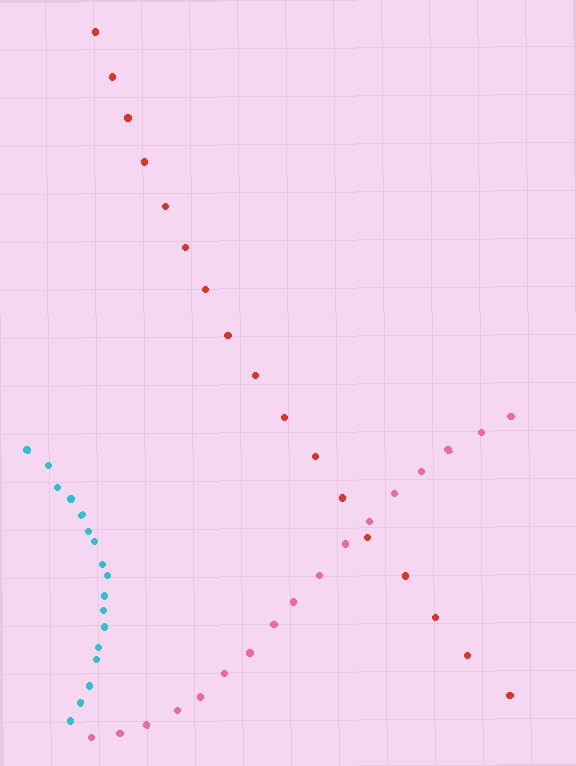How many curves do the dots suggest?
There are 3 distinct paths.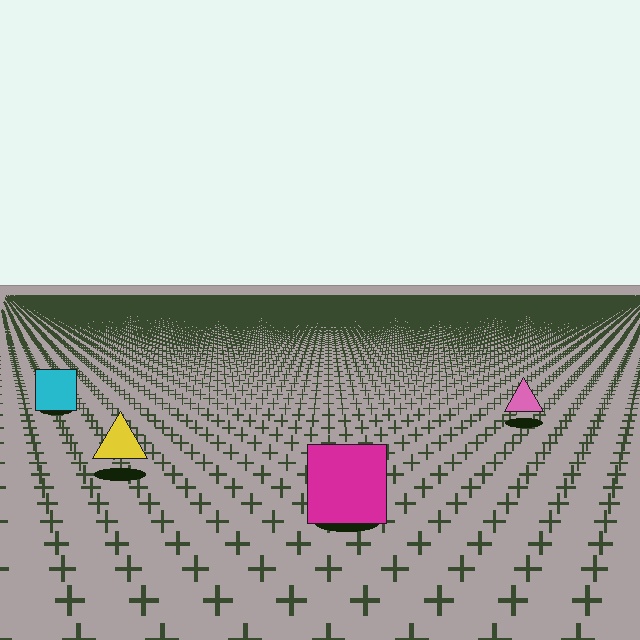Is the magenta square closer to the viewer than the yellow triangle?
Yes. The magenta square is closer — you can tell from the texture gradient: the ground texture is coarser near it.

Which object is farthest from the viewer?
The cyan square is farthest from the viewer. It appears smaller and the ground texture around it is denser.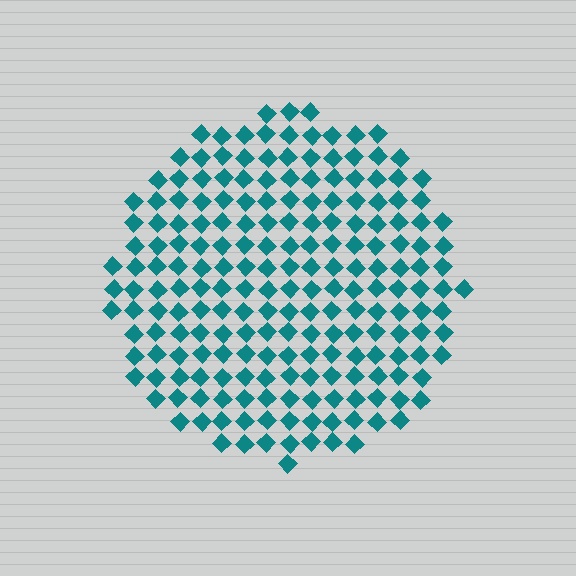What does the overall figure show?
The overall figure shows a circle.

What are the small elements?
The small elements are diamonds.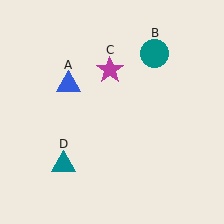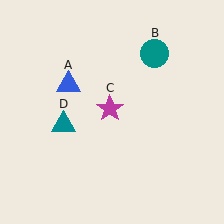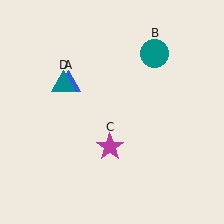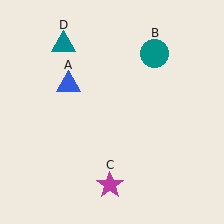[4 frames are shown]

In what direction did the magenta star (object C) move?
The magenta star (object C) moved down.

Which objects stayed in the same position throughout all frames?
Blue triangle (object A) and teal circle (object B) remained stationary.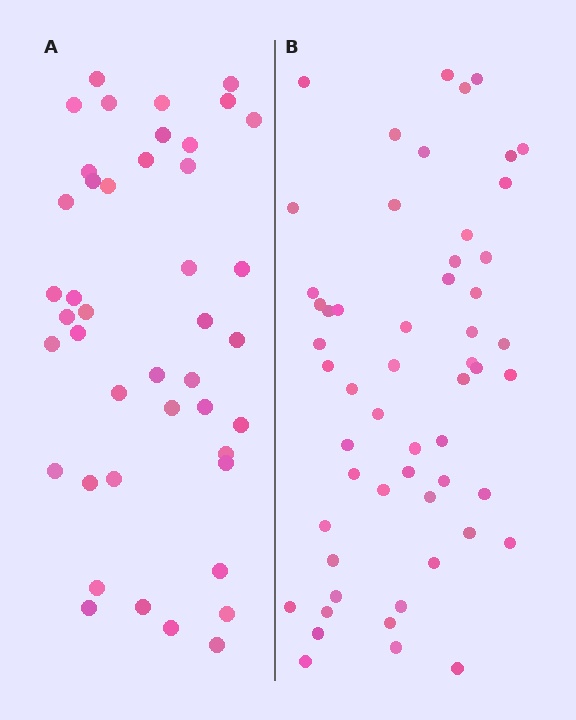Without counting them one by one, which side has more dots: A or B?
Region B (the right region) has more dots.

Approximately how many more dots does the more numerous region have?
Region B has roughly 12 or so more dots than region A.